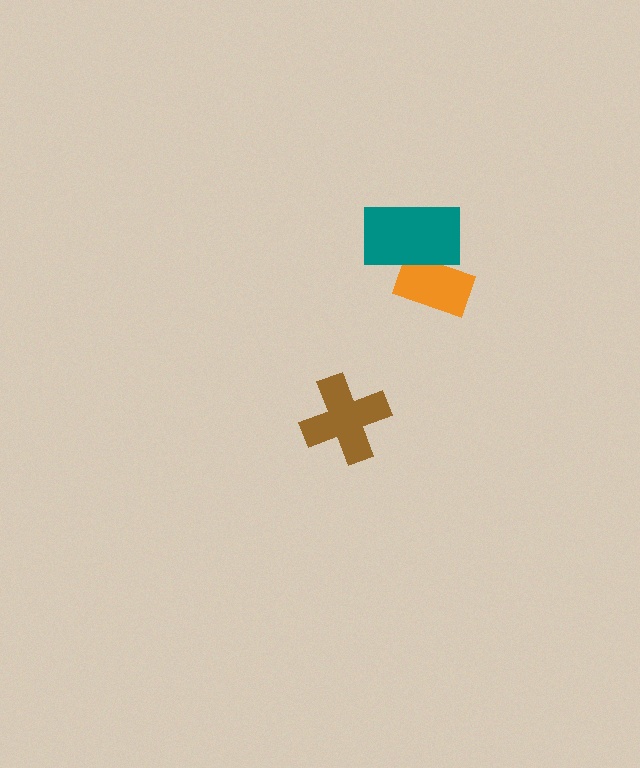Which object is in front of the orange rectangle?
The teal rectangle is in front of the orange rectangle.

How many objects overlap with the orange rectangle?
1 object overlaps with the orange rectangle.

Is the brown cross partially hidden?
No, no other shape covers it.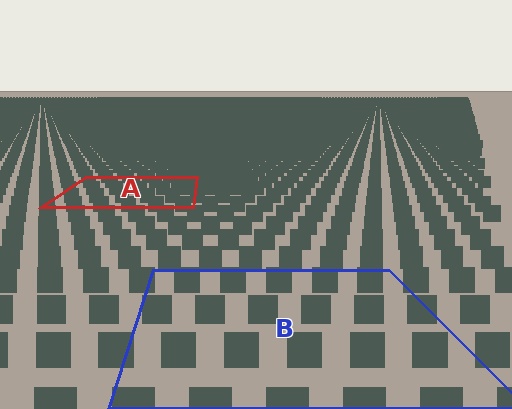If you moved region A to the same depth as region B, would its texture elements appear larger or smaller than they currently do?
They would appear larger. At a closer depth, the same texture elements are projected at a bigger on-screen size.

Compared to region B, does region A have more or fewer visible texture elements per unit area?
Region A has more texture elements per unit area — they are packed more densely because it is farther away.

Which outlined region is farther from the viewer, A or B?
Region A is farther from the viewer — the texture elements inside it appear smaller and more densely packed.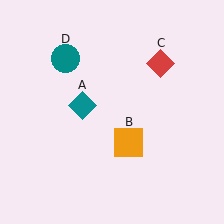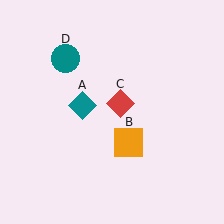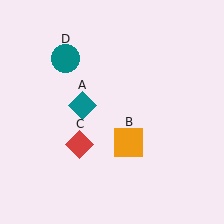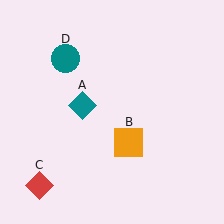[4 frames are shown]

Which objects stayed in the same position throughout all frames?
Teal diamond (object A) and orange square (object B) and teal circle (object D) remained stationary.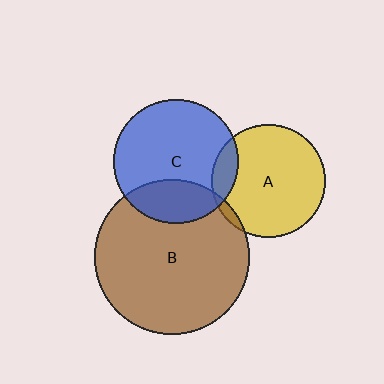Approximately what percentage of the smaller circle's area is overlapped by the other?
Approximately 25%.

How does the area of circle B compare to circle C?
Approximately 1.5 times.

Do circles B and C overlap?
Yes.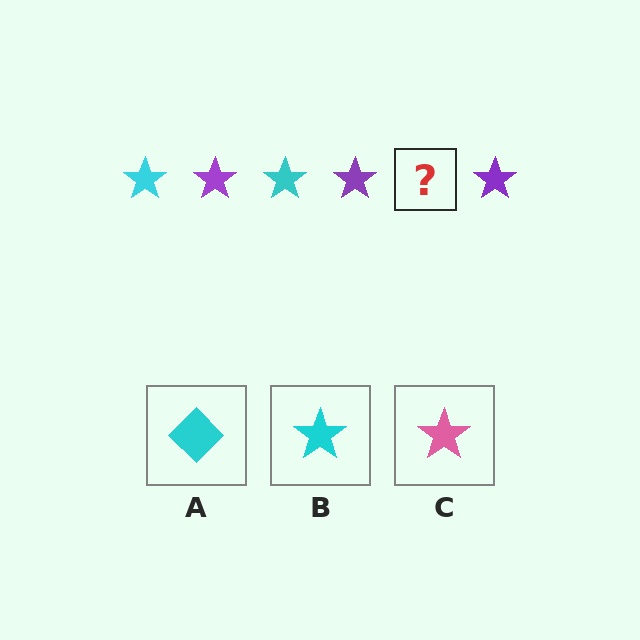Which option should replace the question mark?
Option B.